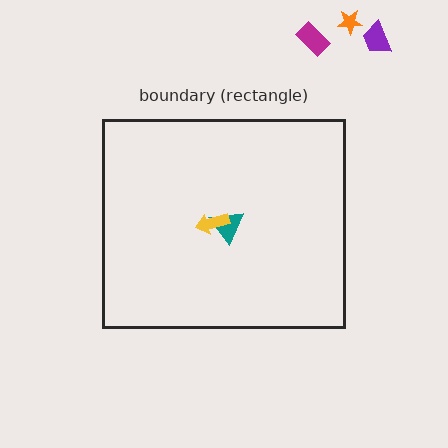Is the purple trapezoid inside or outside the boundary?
Outside.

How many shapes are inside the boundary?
2 inside, 3 outside.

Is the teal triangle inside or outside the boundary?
Inside.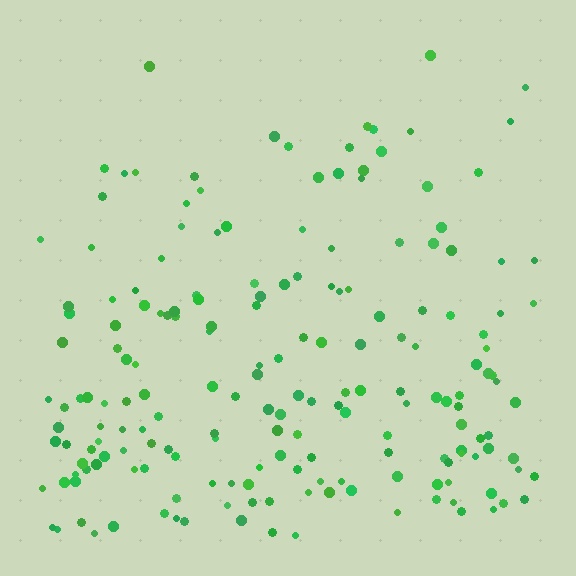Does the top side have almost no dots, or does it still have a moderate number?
Still a moderate number, just noticeably fewer than the bottom.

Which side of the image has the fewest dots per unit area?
The top.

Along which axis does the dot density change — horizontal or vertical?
Vertical.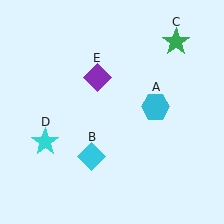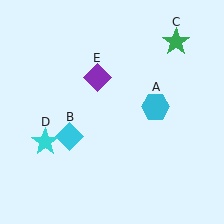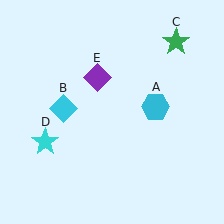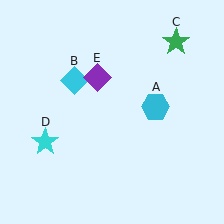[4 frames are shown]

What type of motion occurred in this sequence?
The cyan diamond (object B) rotated clockwise around the center of the scene.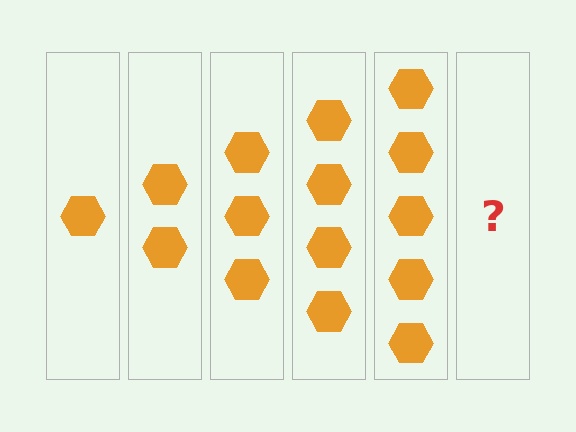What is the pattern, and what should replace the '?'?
The pattern is that each step adds one more hexagon. The '?' should be 6 hexagons.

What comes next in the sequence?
The next element should be 6 hexagons.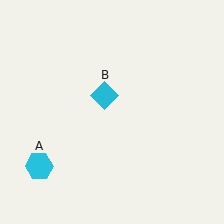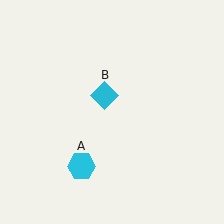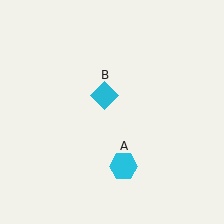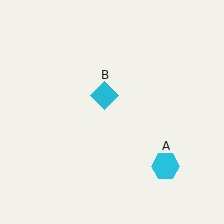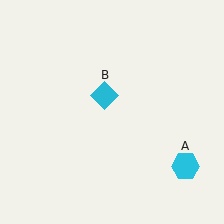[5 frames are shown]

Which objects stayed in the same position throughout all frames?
Cyan diamond (object B) remained stationary.